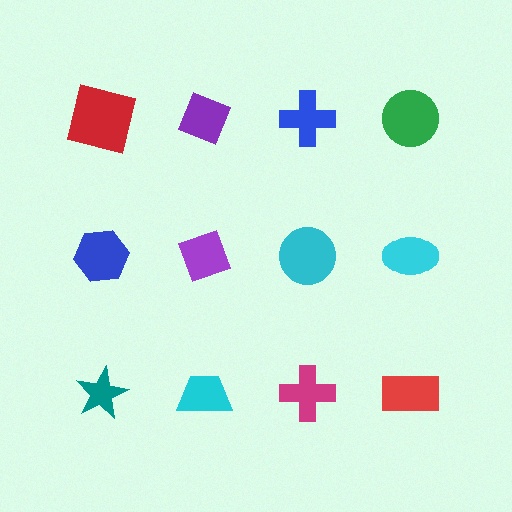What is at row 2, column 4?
A cyan ellipse.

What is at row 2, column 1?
A blue hexagon.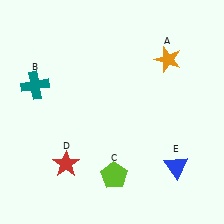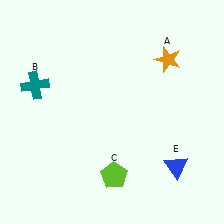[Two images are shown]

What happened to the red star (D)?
The red star (D) was removed in Image 2. It was in the bottom-left area of Image 1.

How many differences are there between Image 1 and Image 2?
There is 1 difference between the two images.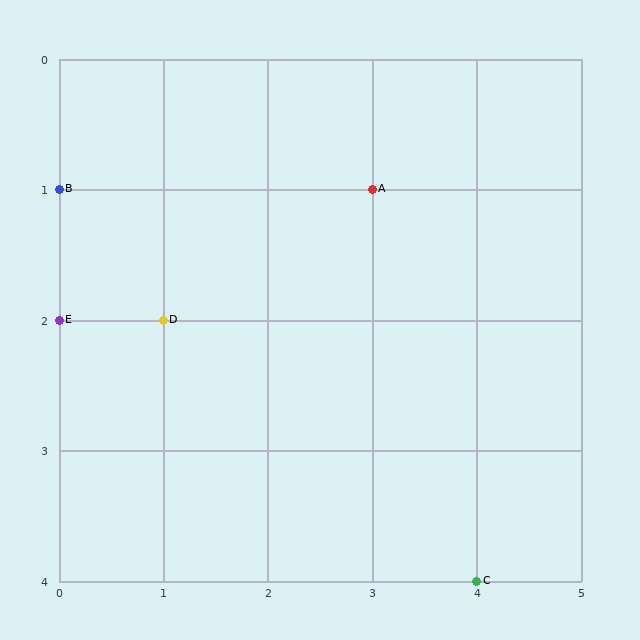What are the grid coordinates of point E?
Point E is at grid coordinates (0, 2).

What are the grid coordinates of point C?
Point C is at grid coordinates (4, 4).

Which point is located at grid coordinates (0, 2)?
Point E is at (0, 2).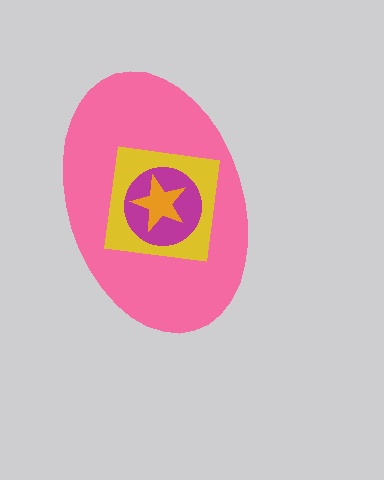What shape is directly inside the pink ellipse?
The yellow square.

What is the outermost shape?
The pink ellipse.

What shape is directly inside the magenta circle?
The orange star.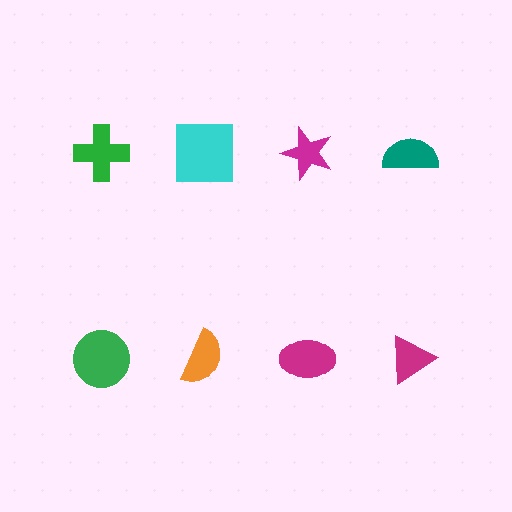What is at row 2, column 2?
An orange semicircle.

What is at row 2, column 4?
A magenta triangle.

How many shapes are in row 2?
4 shapes.